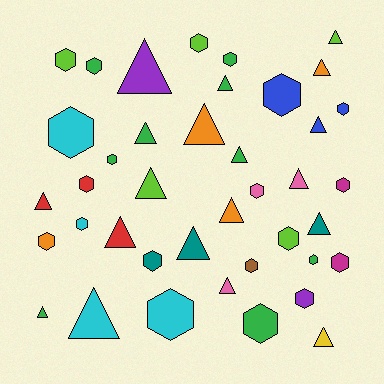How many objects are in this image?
There are 40 objects.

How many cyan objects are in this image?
There are 4 cyan objects.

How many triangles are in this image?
There are 19 triangles.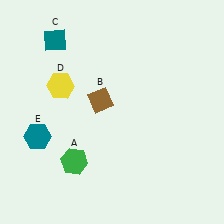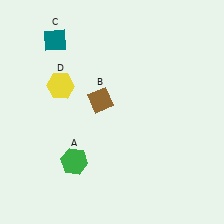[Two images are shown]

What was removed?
The teal hexagon (E) was removed in Image 2.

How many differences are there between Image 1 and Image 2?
There is 1 difference between the two images.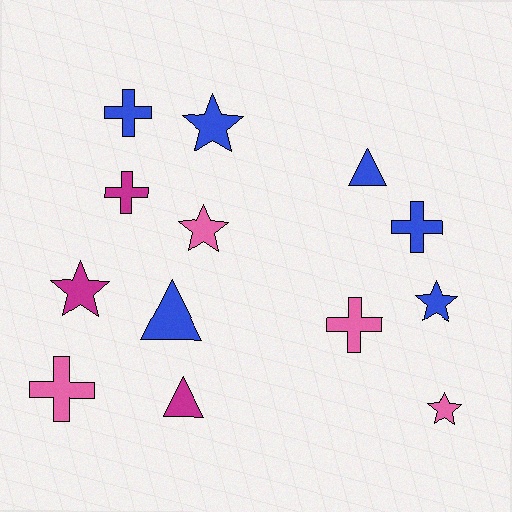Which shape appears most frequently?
Star, with 5 objects.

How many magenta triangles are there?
There is 1 magenta triangle.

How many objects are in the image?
There are 13 objects.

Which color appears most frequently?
Blue, with 6 objects.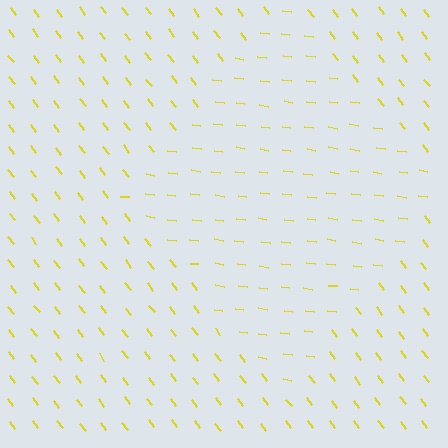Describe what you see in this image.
The image is filled with small yellow line segments. A diamond region in the image has lines oriented differently from the surrounding lines, creating a visible texture boundary.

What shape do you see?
I see a diamond.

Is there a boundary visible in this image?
Yes, there is a texture boundary formed by a change in line orientation.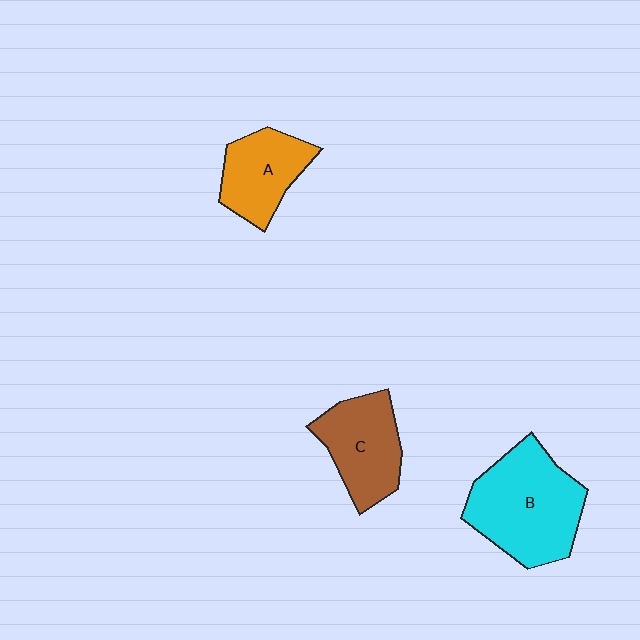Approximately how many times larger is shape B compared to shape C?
Approximately 1.5 times.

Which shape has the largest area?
Shape B (cyan).